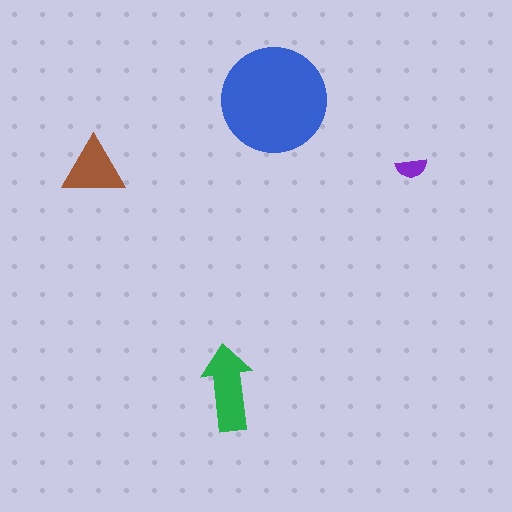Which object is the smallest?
The purple semicircle.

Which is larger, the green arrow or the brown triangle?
The green arrow.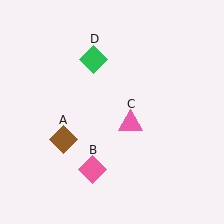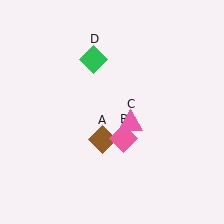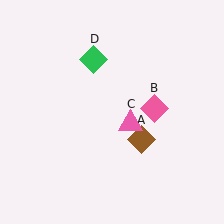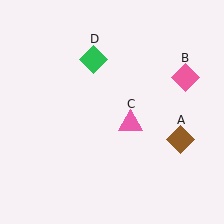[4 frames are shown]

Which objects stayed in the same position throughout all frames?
Pink triangle (object C) and green diamond (object D) remained stationary.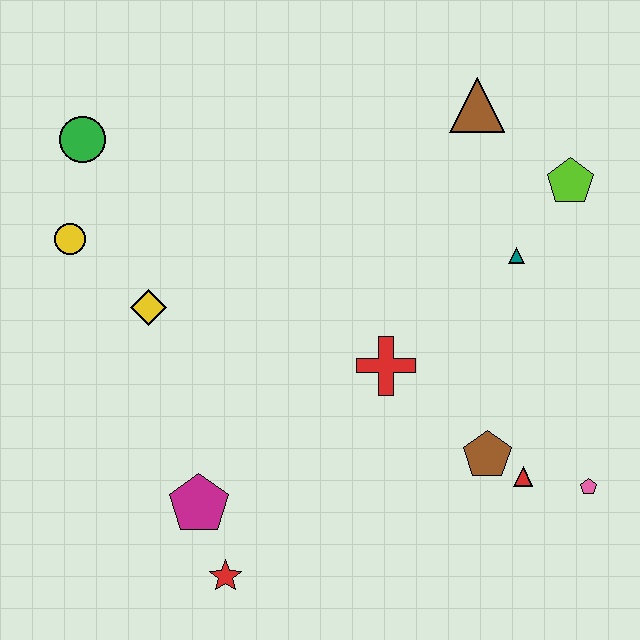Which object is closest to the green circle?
The yellow circle is closest to the green circle.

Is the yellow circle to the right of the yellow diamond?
No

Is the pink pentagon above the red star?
Yes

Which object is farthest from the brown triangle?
The red star is farthest from the brown triangle.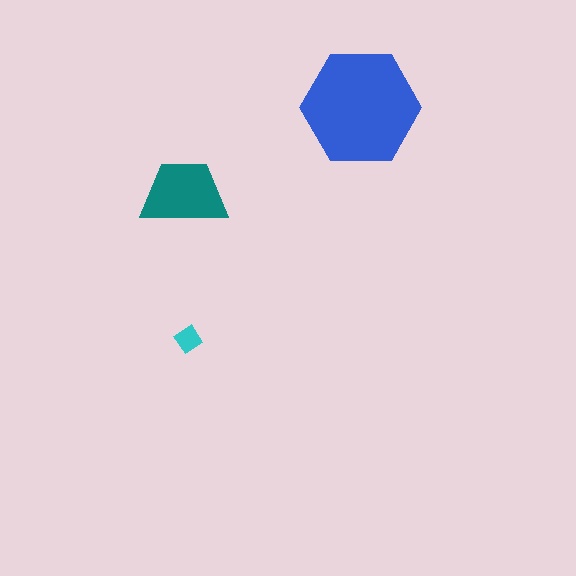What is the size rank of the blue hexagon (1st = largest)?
1st.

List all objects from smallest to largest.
The cyan diamond, the teal trapezoid, the blue hexagon.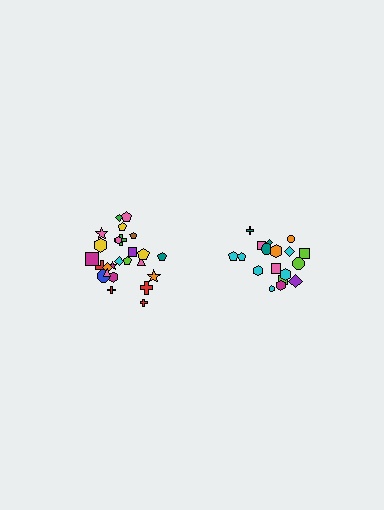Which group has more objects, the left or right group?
The left group.